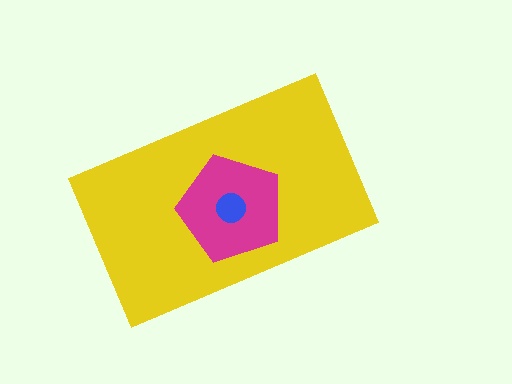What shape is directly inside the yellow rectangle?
The magenta pentagon.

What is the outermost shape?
The yellow rectangle.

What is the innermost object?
The blue circle.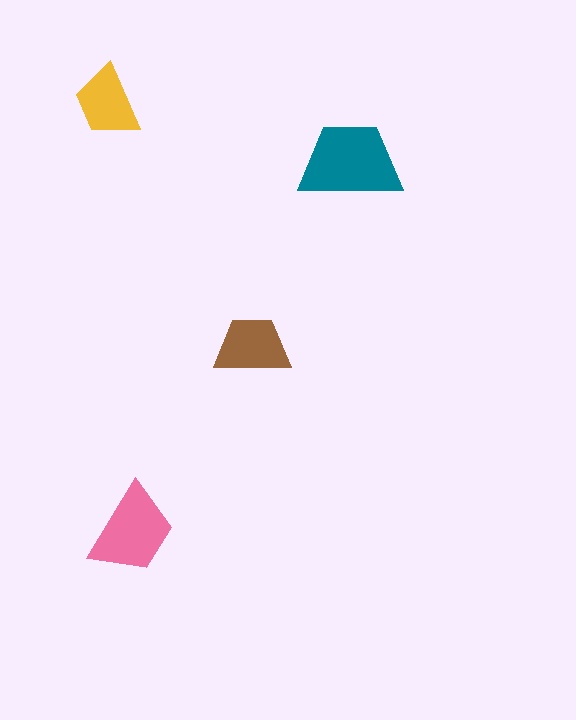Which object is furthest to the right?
The teal trapezoid is rightmost.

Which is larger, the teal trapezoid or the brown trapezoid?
The teal one.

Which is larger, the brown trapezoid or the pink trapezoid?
The pink one.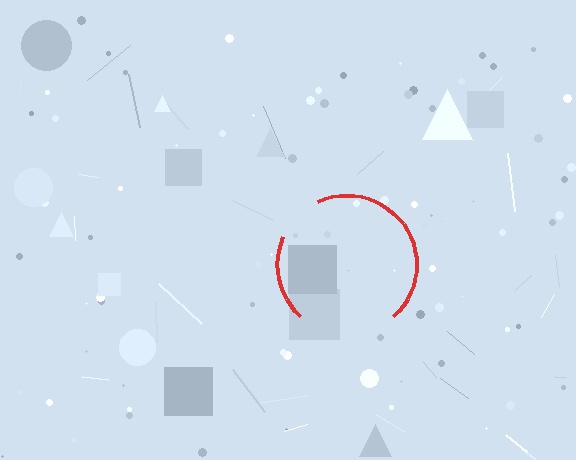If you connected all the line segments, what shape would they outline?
They would outline a circle.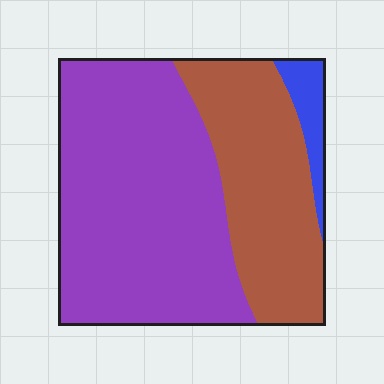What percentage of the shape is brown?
Brown covers 34% of the shape.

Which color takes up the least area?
Blue, at roughly 5%.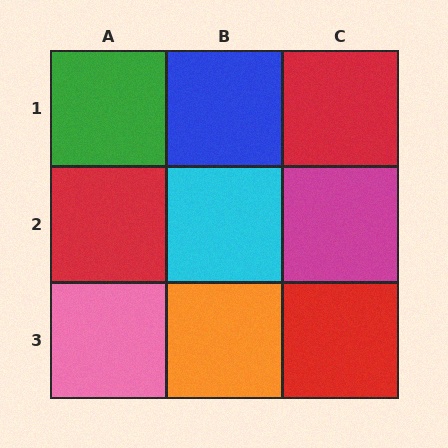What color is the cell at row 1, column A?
Green.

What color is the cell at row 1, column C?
Red.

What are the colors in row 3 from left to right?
Pink, orange, red.